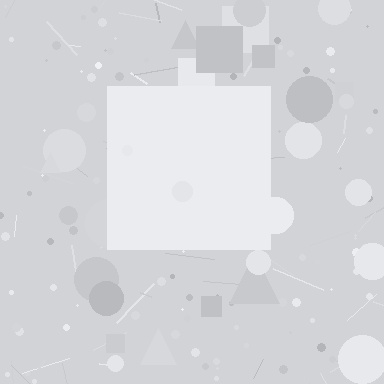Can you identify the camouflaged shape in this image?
The camouflaged shape is a square.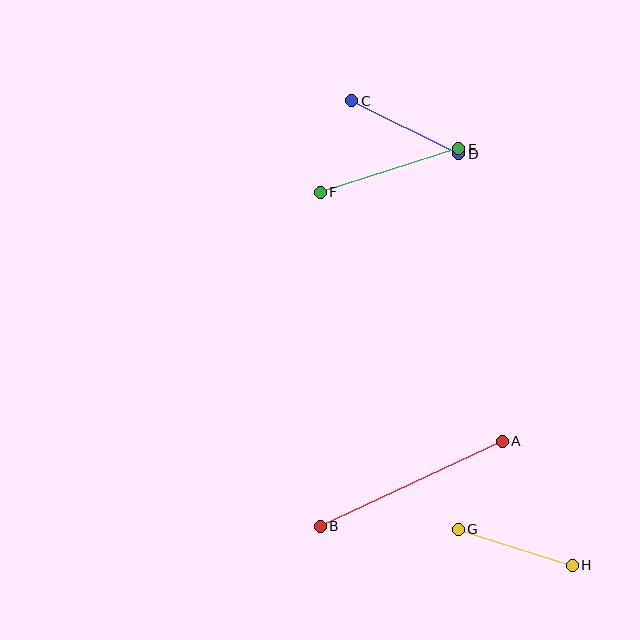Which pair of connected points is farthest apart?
Points A and B are farthest apart.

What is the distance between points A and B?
The distance is approximately 201 pixels.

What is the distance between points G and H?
The distance is approximately 120 pixels.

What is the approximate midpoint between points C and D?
The midpoint is at approximately (405, 127) pixels.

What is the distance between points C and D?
The distance is approximately 120 pixels.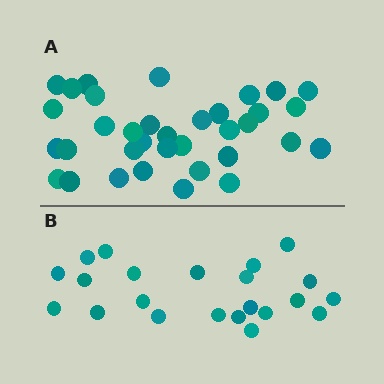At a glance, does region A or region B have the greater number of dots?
Region A (the top region) has more dots.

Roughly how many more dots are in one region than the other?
Region A has approximately 15 more dots than region B.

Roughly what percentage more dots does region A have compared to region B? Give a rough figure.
About 60% more.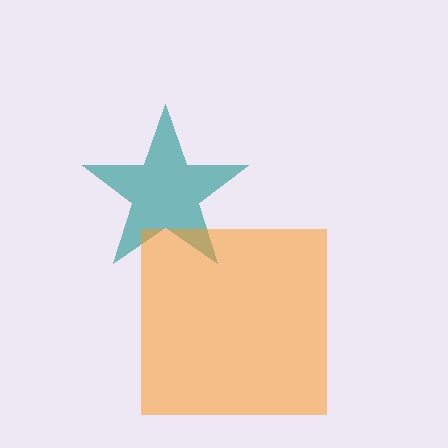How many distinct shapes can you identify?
There are 2 distinct shapes: a teal star, an orange square.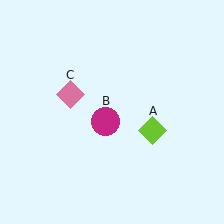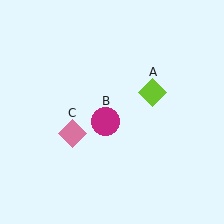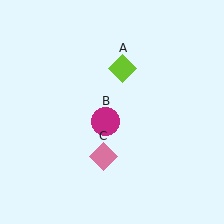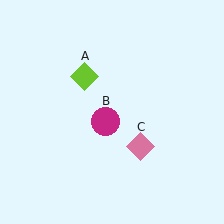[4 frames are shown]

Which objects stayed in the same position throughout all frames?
Magenta circle (object B) remained stationary.